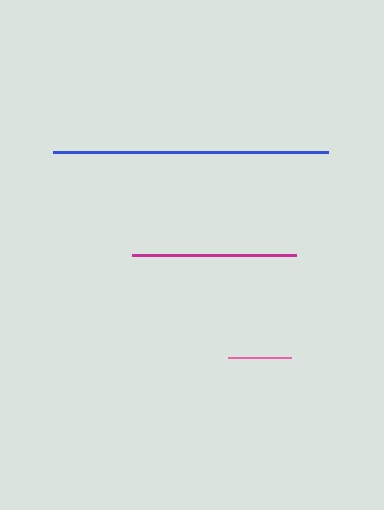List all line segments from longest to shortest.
From longest to shortest: blue, magenta, pink.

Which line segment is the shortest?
The pink line is the shortest at approximately 63 pixels.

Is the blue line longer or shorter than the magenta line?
The blue line is longer than the magenta line.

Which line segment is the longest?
The blue line is the longest at approximately 275 pixels.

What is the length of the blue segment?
The blue segment is approximately 275 pixels long.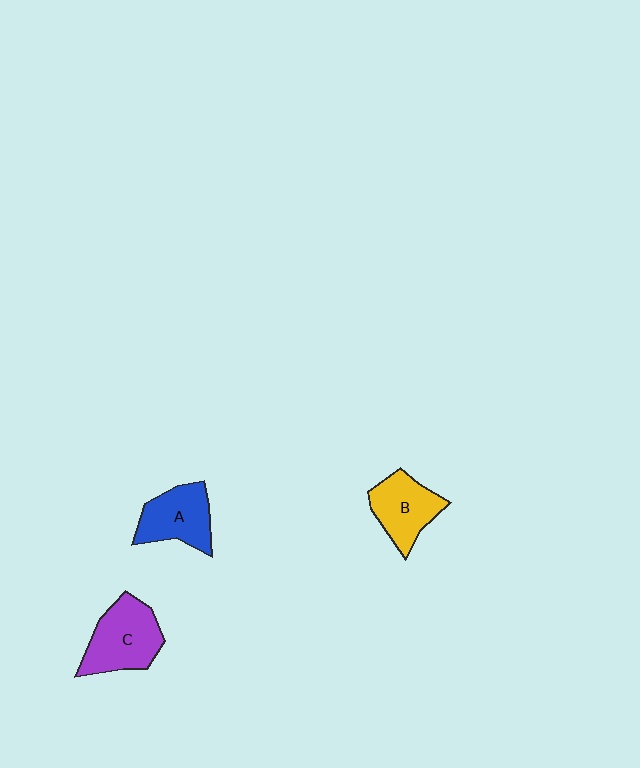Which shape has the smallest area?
Shape B (yellow).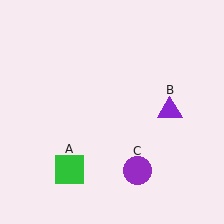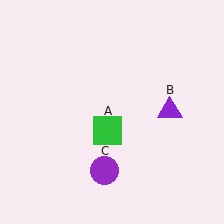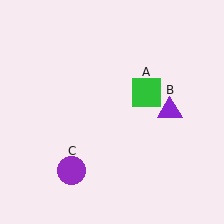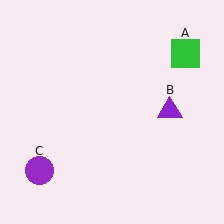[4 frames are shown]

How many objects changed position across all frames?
2 objects changed position: green square (object A), purple circle (object C).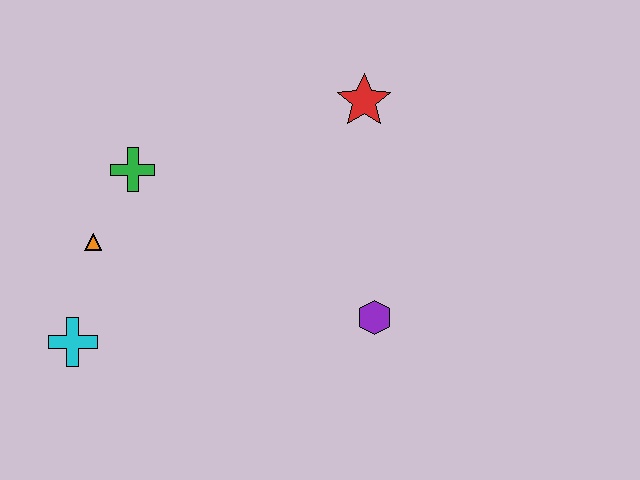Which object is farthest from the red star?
The cyan cross is farthest from the red star.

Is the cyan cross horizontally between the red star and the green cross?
No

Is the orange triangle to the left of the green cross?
Yes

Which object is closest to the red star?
The purple hexagon is closest to the red star.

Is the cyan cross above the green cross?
No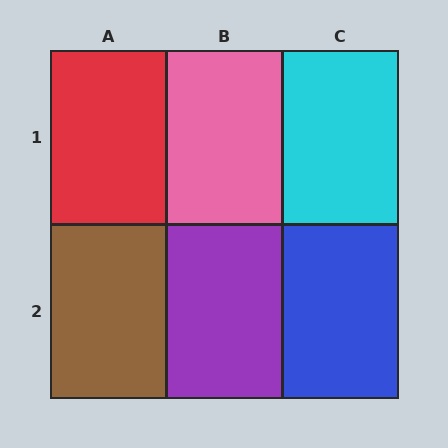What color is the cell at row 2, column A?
Brown.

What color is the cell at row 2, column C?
Blue.